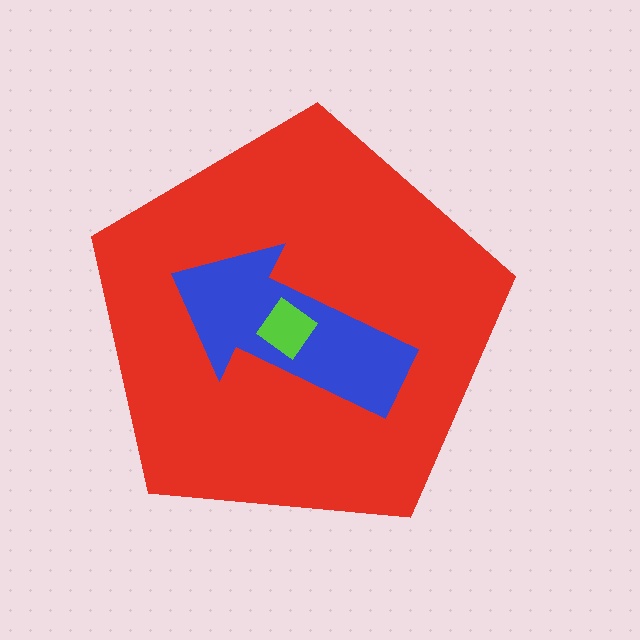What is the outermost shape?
The red pentagon.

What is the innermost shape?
The lime diamond.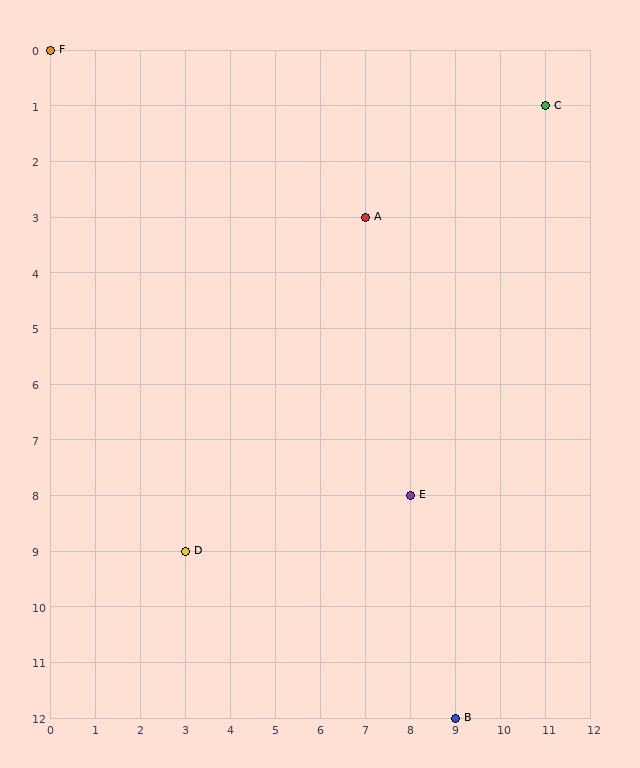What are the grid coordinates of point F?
Point F is at grid coordinates (0, 0).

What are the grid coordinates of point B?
Point B is at grid coordinates (9, 12).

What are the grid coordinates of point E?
Point E is at grid coordinates (8, 8).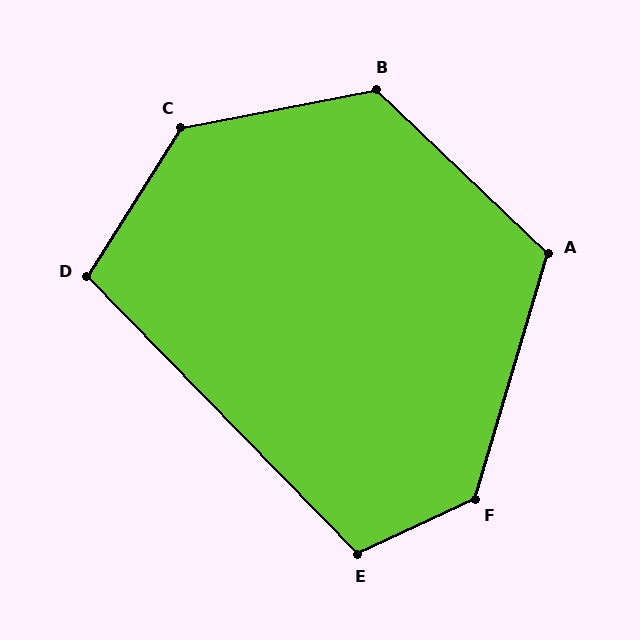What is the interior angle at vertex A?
Approximately 117 degrees (obtuse).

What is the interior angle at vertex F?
Approximately 131 degrees (obtuse).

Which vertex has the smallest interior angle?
D, at approximately 103 degrees.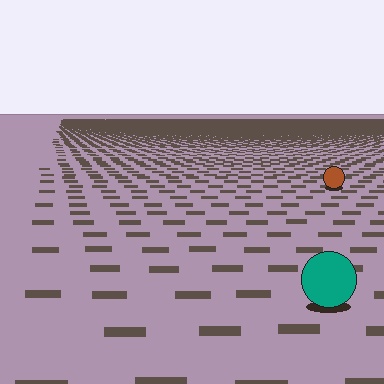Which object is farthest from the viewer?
The brown circle is farthest from the viewer. It appears smaller and the ground texture around it is denser.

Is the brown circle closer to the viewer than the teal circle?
No. The teal circle is closer — you can tell from the texture gradient: the ground texture is coarser near it.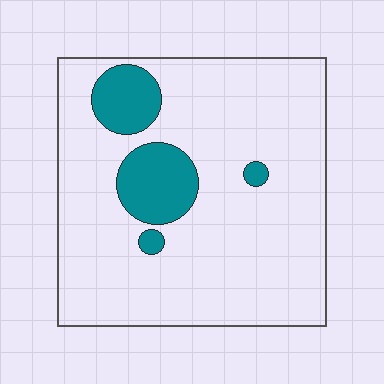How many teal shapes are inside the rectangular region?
4.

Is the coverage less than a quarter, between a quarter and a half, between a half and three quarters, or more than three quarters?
Less than a quarter.